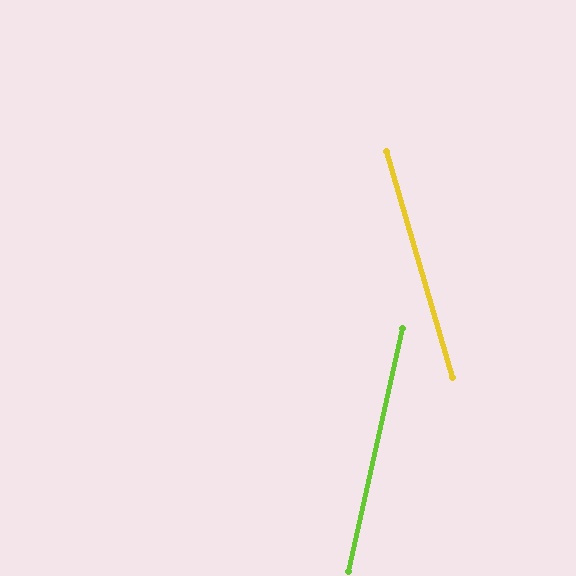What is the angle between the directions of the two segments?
Approximately 29 degrees.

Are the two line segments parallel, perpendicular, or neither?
Neither parallel nor perpendicular — they differ by about 29°.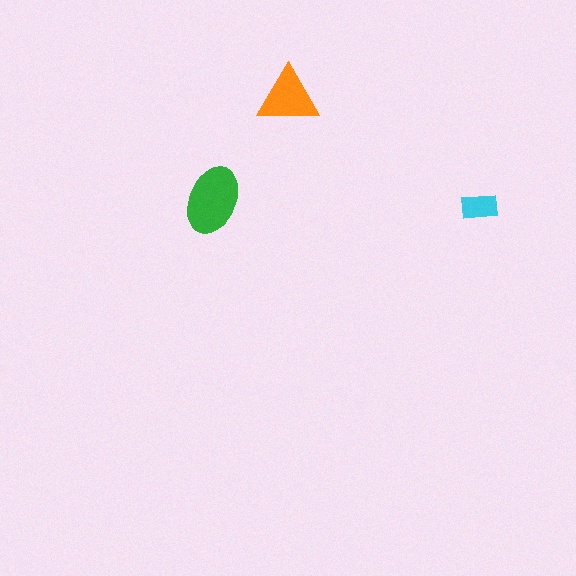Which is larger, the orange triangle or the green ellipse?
The green ellipse.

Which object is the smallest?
The cyan rectangle.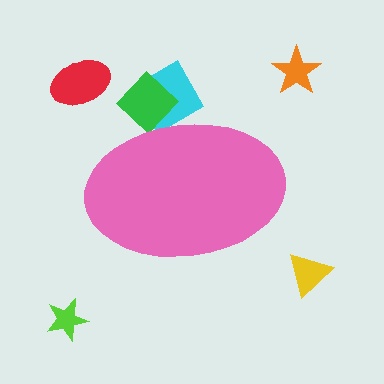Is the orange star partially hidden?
No, the orange star is fully visible.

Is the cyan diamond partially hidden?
Yes, the cyan diamond is partially hidden behind the pink ellipse.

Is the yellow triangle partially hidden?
No, the yellow triangle is fully visible.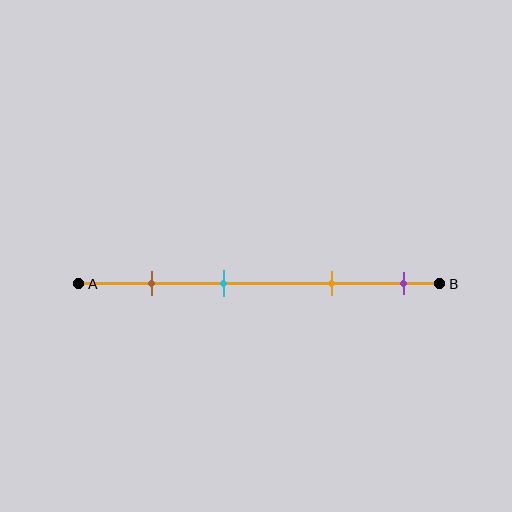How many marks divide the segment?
There are 4 marks dividing the segment.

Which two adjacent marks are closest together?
The brown and cyan marks are the closest adjacent pair.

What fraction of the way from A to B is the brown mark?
The brown mark is approximately 20% (0.2) of the way from A to B.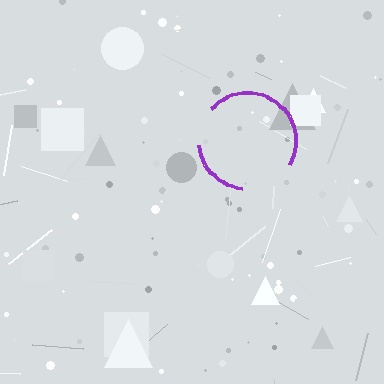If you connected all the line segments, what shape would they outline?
They would outline a circle.